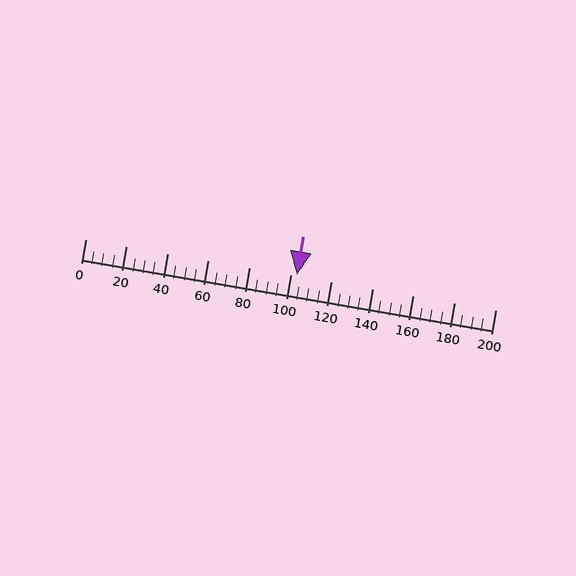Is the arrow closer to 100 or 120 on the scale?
The arrow is closer to 100.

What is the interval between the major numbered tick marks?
The major tick marks are spaced 20 units apart.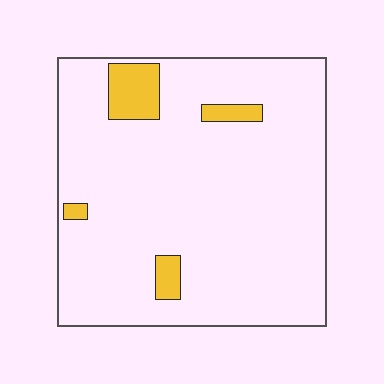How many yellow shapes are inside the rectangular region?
4.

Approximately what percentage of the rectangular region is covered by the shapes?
Approximately 10%.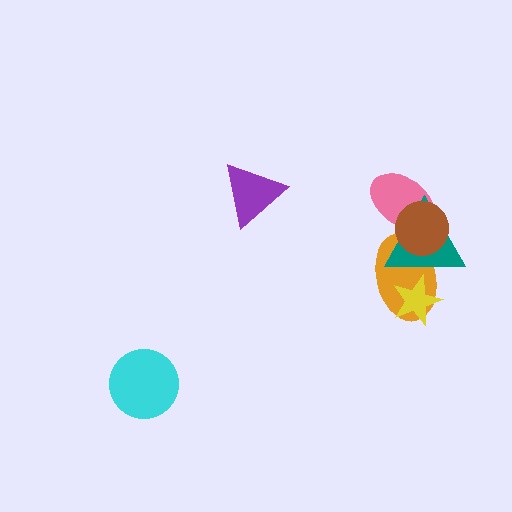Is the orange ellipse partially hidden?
Yes, it is partially covered by another shape.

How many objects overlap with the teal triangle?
4 objects overlap with the teal triangle.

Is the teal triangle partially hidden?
Yes, it is partially covered by another shape.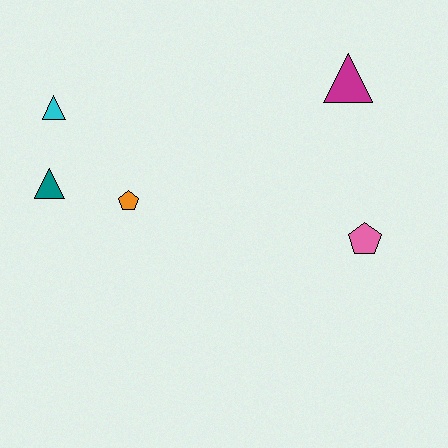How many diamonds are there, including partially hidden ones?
There are no diamonds.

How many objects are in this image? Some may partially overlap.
There are 5 objects.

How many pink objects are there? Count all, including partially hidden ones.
There is 1 pink object.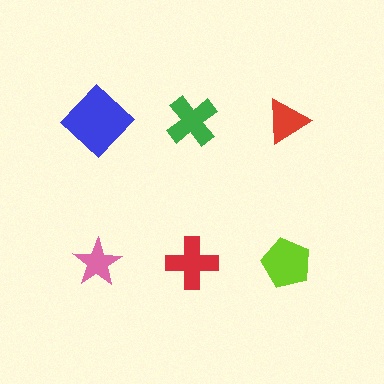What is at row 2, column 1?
A pink star.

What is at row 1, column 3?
A red triangle.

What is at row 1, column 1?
A blue diamond.